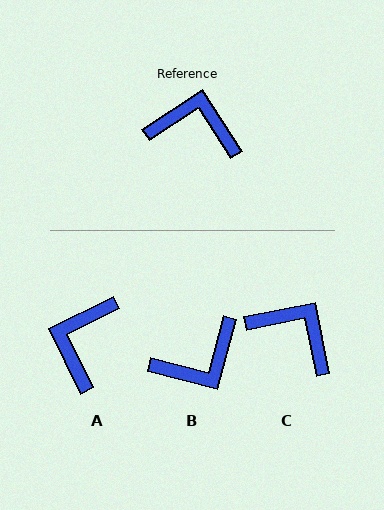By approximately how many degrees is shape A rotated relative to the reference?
Approximately 84 degrees counter-clockwise.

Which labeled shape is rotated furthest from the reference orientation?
B, about 138 degrees away.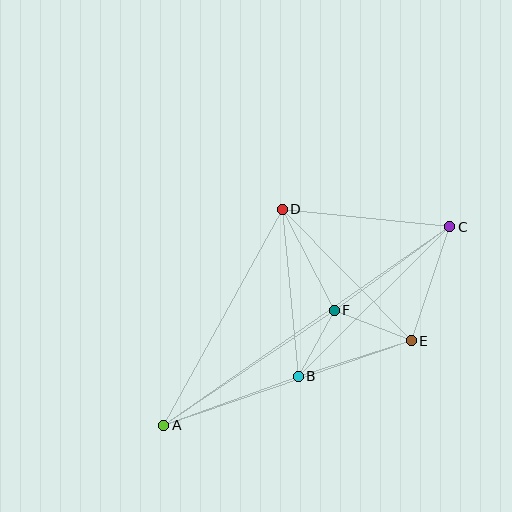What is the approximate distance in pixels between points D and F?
The distance between D and F is approximately 114 pixels.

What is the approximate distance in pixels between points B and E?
The distance between B and E is approximately 119 pixels.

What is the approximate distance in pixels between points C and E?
The distance between C and E is approximately 120 pixels.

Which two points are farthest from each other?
Points A and C are farthest from each other.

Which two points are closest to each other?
Points B and F are closest to each other.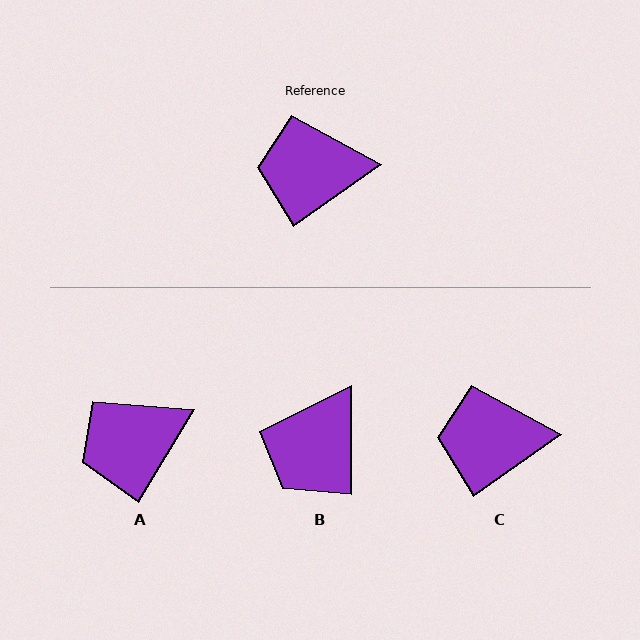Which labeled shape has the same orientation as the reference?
C.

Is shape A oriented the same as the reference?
No, it is off by about 23 degrees.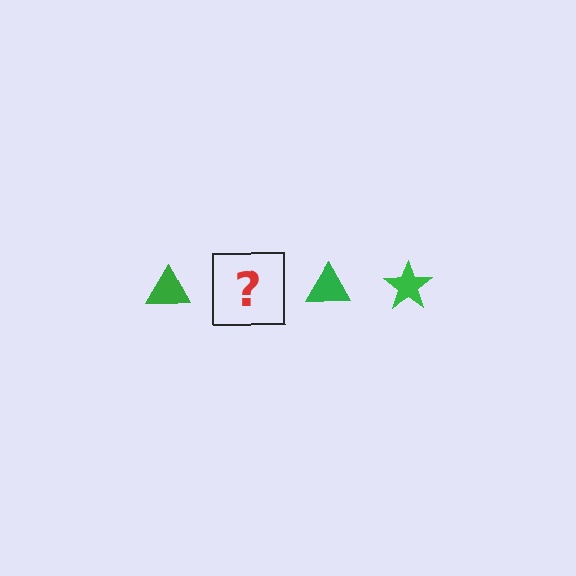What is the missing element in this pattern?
The missing element is a green star.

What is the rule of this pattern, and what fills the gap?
The rule is that the pattern cycles through triangle, star shapes in green. The gap should be filled with a green star.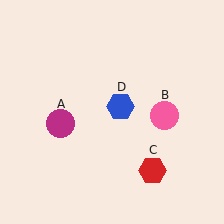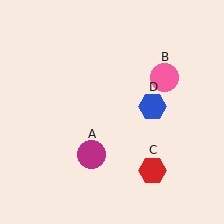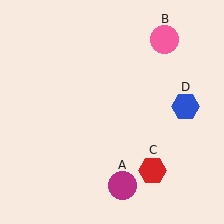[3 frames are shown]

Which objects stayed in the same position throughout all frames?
Red hexagon (object C) remained stationary.